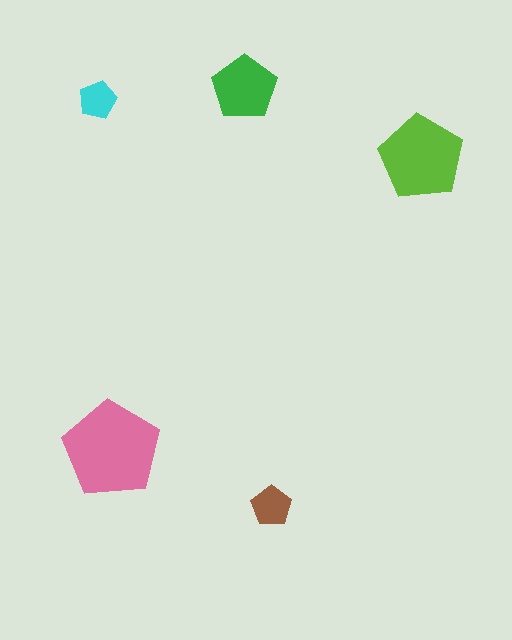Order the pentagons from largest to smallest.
the pink one, the lime one, the green one, the brown one, the cyan one.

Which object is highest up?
The green pentagon is topmost.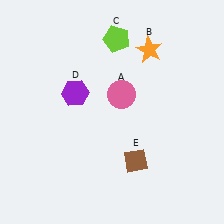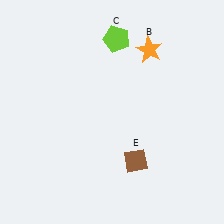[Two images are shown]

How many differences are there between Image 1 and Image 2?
There are 2 differences between the two images.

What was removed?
The purple hexagon (D), the pink circle (A) were removed in Image 2.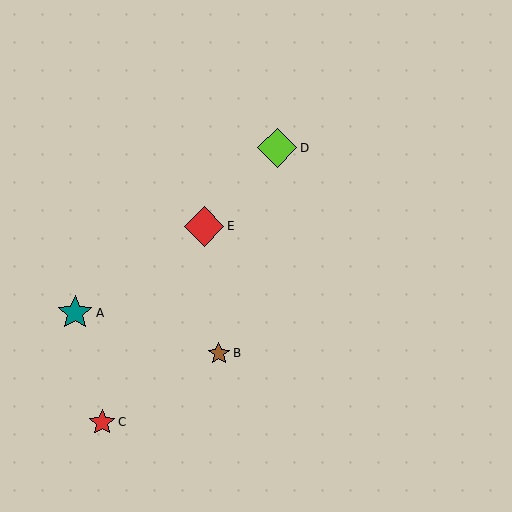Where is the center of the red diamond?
The center of the red diamond is at (204, 226).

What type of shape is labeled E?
Shape E is a red diamond.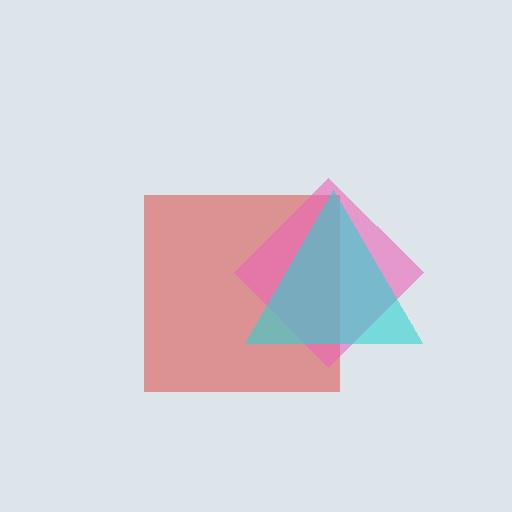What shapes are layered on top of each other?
The layered shapes are: a red square, a pink diamond, a cyan triangle.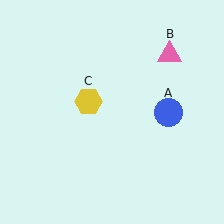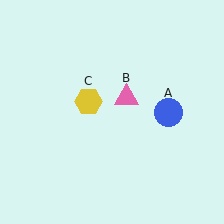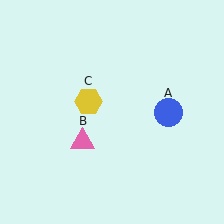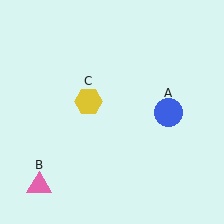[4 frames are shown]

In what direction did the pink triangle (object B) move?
The pink triangle (object B) moved down and to the left.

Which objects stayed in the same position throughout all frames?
Blue circle (object A) and yellow hexagon (object C) remained stationary.